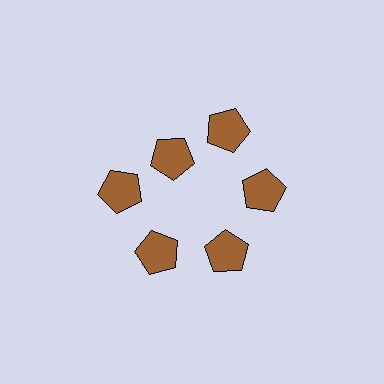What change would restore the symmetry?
The symmetry would be restored by moving it outward, back onto the ring so that all 6 pentagons sit at equal angles and equal distance from the center.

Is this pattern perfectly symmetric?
No. The 6 brown pentagons are arranged in a ring, but one element near the 11 o'clock position is pulled inward toward the center, breaking the 6-fold rotational symmetry.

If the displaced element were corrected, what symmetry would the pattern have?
It would have 6-fold rotational symmetry — the pattern would map onto itself every 60 degrees.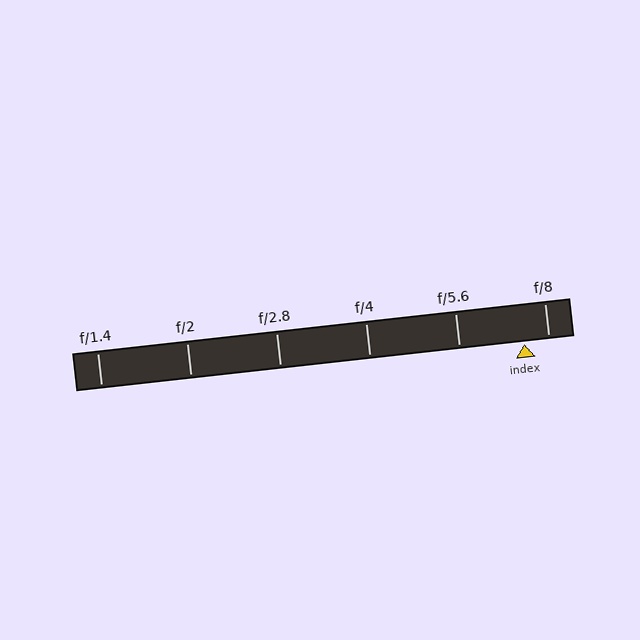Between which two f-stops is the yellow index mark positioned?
The index mark is between f/5.6 and f/8.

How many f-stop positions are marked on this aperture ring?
There are 6 f-stop positions marked.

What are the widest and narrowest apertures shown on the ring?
The widest aperture shown is f/1.4 and the narrowest is f/8.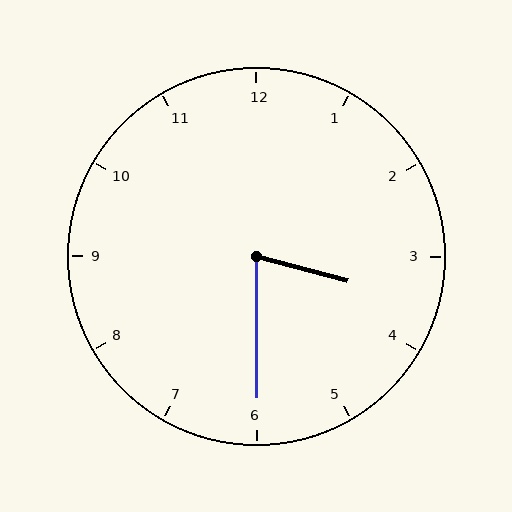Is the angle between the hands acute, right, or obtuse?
It is acute.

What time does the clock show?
3:30.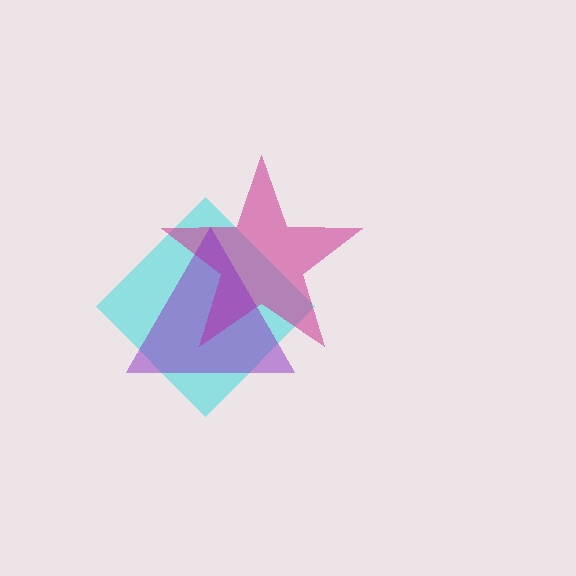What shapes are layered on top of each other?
The layered shapes are: a cyan diamond, a magenta star, a purple triangle.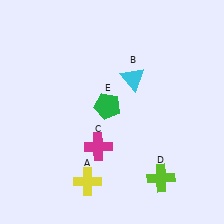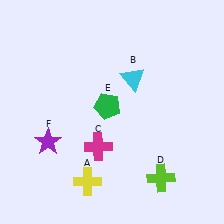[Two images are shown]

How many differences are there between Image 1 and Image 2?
There is 1 difference between the two images.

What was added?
A purple star (F) was added in Image 2.